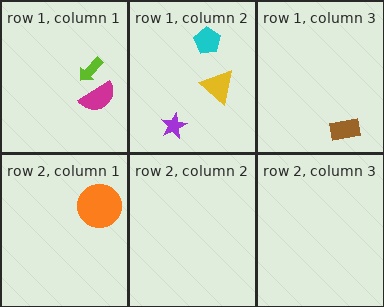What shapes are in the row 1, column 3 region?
The brown rectangle.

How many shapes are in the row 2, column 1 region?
1.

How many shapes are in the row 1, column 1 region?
2.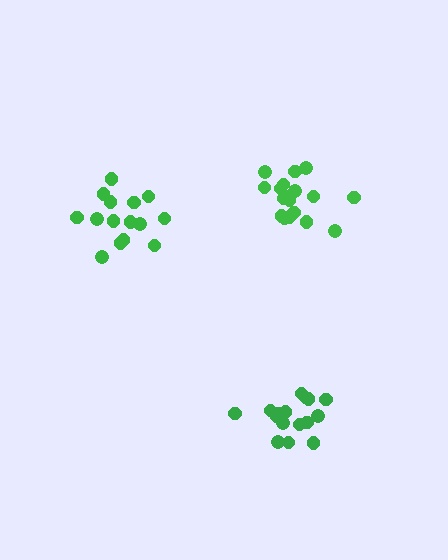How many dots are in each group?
Group 1: 18 dots, Group 2: 16 dots, Group 3: 15 dots (49 total).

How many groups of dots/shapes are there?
There are 3 groups.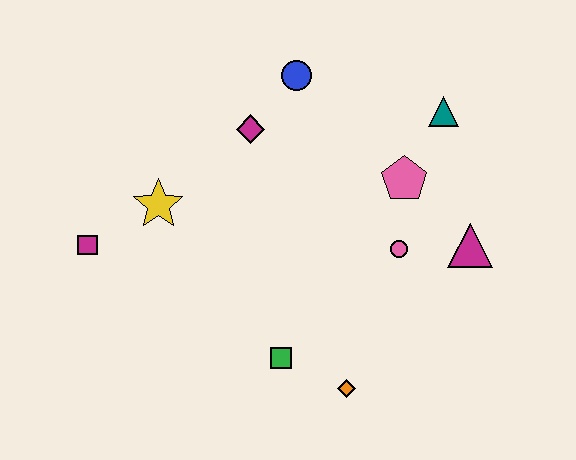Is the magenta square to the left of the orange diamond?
Yes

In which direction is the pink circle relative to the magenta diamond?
The pink circle is to the right of the magenta diamond.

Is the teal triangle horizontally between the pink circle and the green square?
No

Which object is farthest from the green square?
The teal triangle is farthest from the green square.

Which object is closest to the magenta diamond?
The blue circle is closest to the magenta diamond.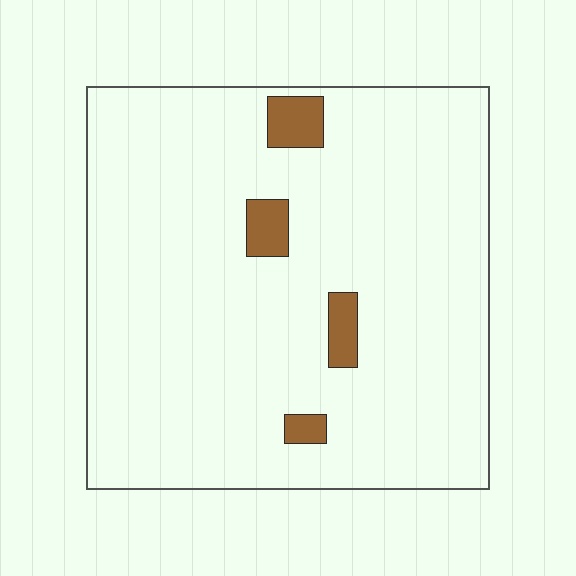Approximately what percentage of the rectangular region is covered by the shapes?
Approximately 5%.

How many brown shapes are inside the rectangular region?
4.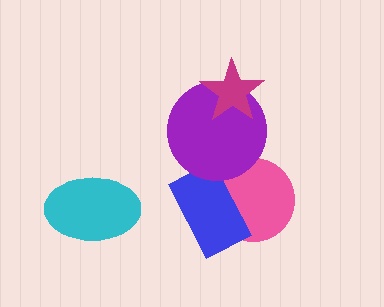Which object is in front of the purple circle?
The magenta star is in front of the purple circle.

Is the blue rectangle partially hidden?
Yes, it is partially covered by another shape.